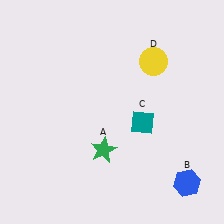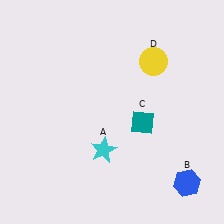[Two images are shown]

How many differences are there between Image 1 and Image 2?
There is 1 difference between the two images.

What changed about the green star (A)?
In Image 1, A is green. In Image 2, it changed to cyan.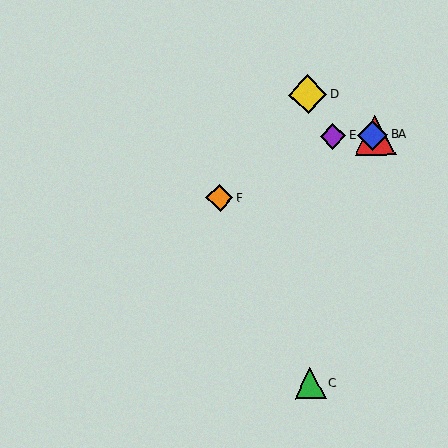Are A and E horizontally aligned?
Yes, both are at y≈135.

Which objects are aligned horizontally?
Objects A, B, E are aligned horizontally.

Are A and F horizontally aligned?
No, A is at y≈135 and F is at y≈198.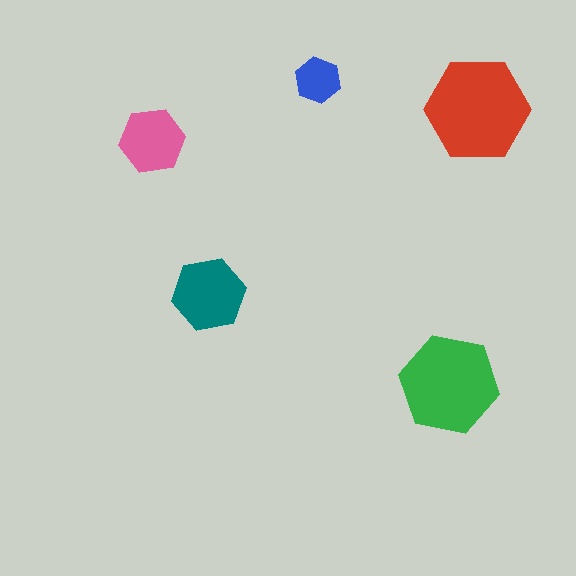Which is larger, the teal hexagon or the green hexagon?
The green one.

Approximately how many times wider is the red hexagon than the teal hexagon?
About 1.5 times wider.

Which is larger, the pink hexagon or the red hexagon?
The red one.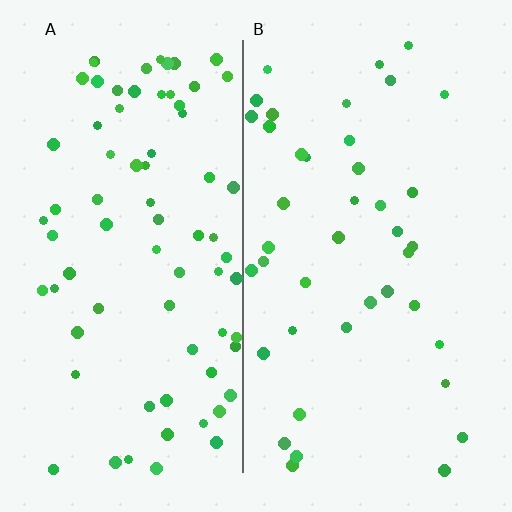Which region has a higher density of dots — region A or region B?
A (the left).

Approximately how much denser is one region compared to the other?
Approximately 1.8× — region A over region B.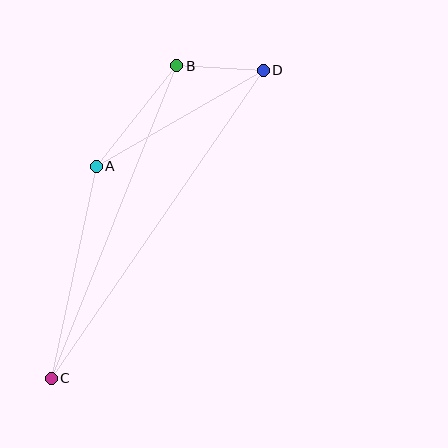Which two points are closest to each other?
Points B and D are closest to each other.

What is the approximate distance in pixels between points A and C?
The distance between A and C is approximately 217 pixels.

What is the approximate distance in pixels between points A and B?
The distance between A and B is approximately 129 pixels.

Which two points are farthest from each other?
Points C and D are farthest from each other.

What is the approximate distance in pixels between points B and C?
The distance between B and C is approximately 337 pixels.